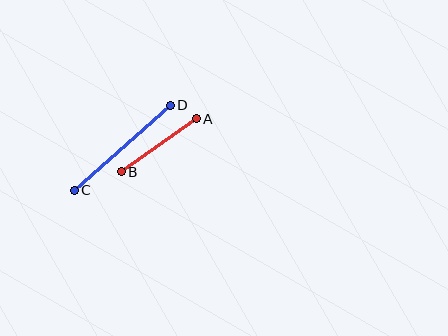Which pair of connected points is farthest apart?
Points C and D are farthest apart.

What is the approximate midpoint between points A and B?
The midpoint is at approximately (159, 145) pixels.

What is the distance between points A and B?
The distance is approximately 92 pixels.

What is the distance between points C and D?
The distance is approximately 128 pixels.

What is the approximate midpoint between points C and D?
The midpoint is at approximately (122, 148) pixels.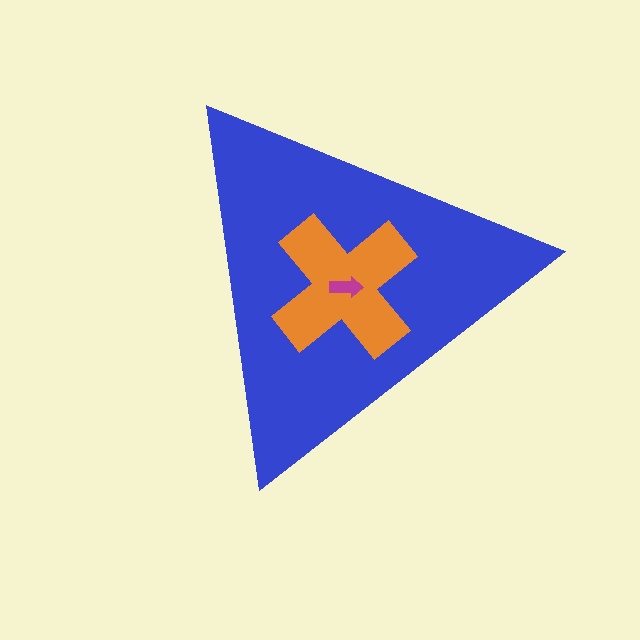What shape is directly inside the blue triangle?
The orange cross.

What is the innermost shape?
The magenta arrow.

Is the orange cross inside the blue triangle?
Yes.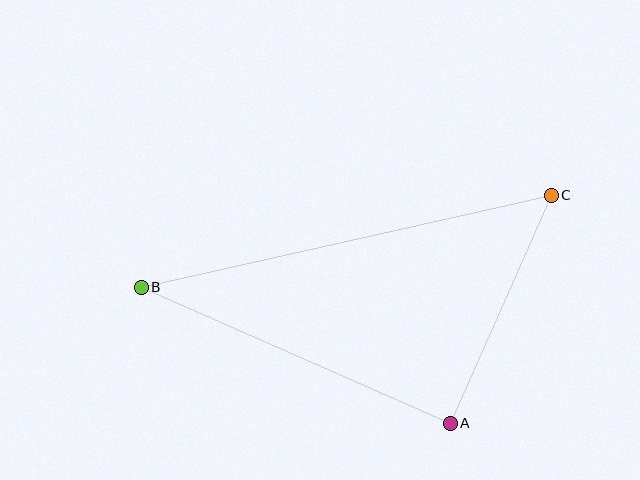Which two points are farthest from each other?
Points B and C are farthest from each other.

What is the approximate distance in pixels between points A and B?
The distance between A and B is approximately 337 pixels.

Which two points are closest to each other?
Points A and C are closest to each other.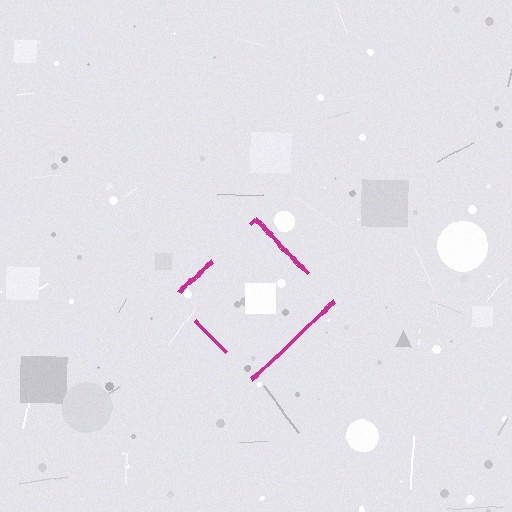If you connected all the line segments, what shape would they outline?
They would outline a diamond.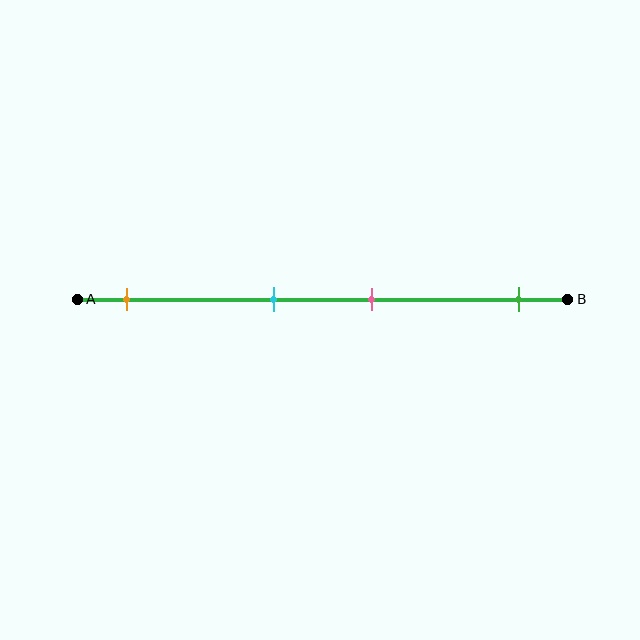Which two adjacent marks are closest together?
The cyan and pink marks are the closest adjacent pair.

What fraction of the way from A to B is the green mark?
The green mark is approximately 90% (0.9) of the way from A to B.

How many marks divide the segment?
There are 4 marks dividing the segment.